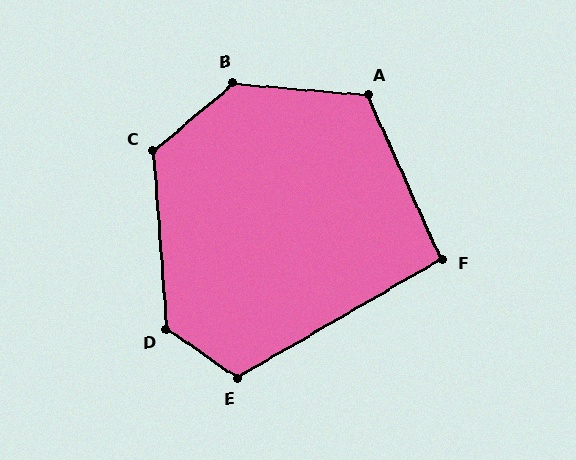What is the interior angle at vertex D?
Approximately 129 degrees (obtuse).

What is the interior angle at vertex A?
Approximately 119 degrees (obtuse).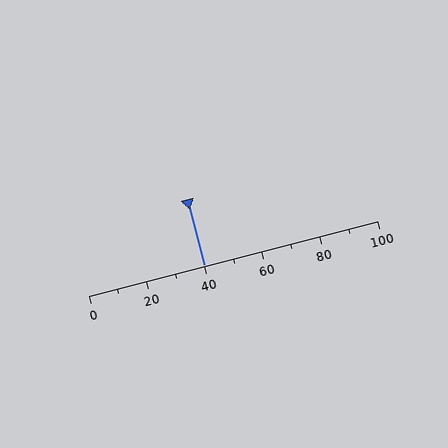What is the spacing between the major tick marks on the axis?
The major ticks are spaced 20 apart.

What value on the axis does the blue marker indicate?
The marker indicates approximately 40.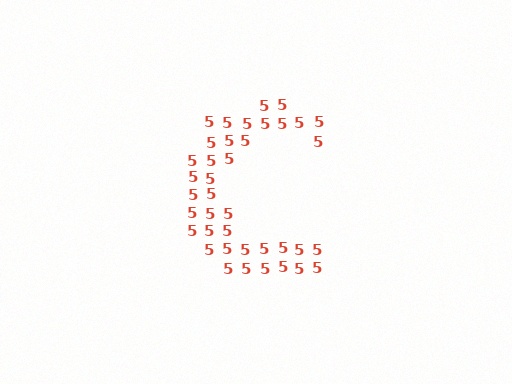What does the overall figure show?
The overall figure shows the letter C.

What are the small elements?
The small elements are digit 5's.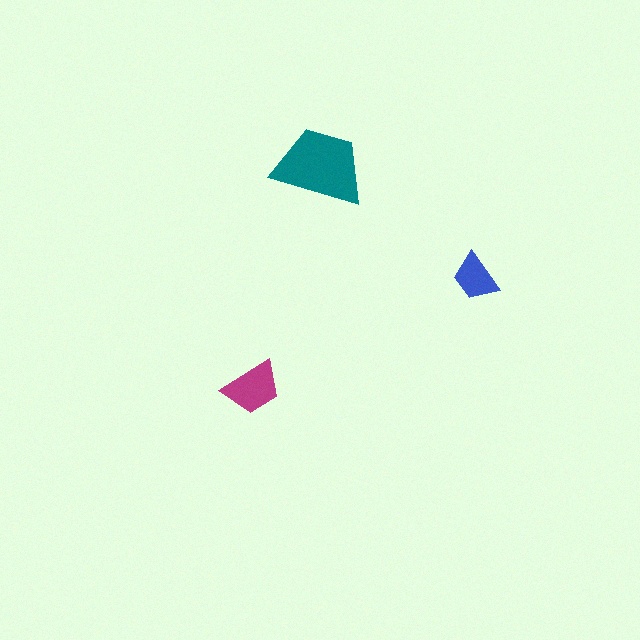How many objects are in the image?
There are 3 objects in the image.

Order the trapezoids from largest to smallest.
the teal one, the magenta one, the blue one.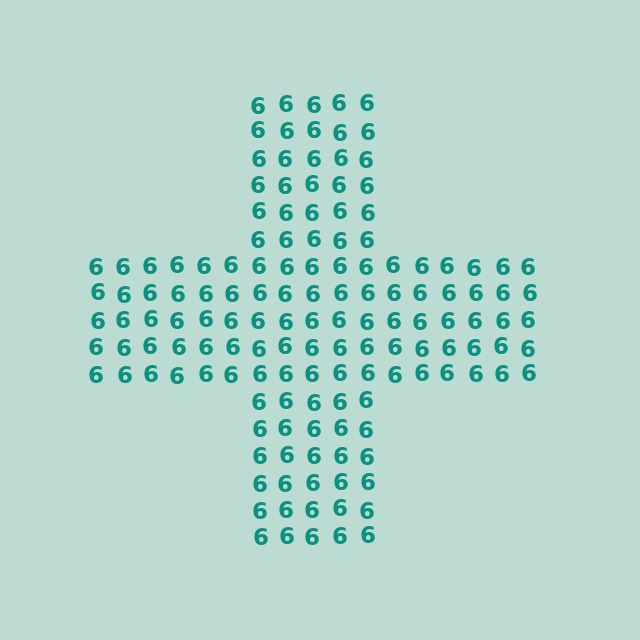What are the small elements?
The small elements are digit 6's.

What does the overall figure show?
The overall figure shows a cross.